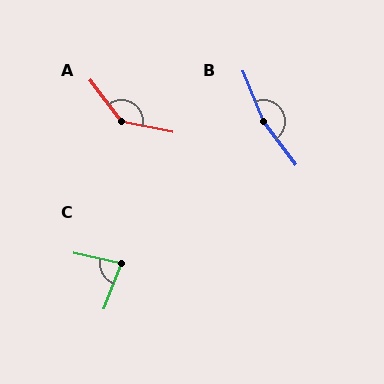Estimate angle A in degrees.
Approximately 139 degrees.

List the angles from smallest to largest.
C (80°), A (139°), B (166°).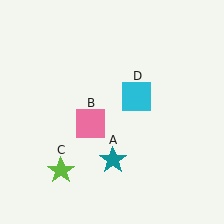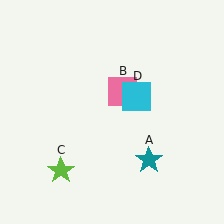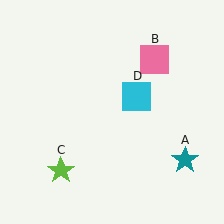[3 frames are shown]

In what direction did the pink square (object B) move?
The pink square (object B) moved up and to the right.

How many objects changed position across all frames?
2 objects changed position: teal star (object A), pink square (object B).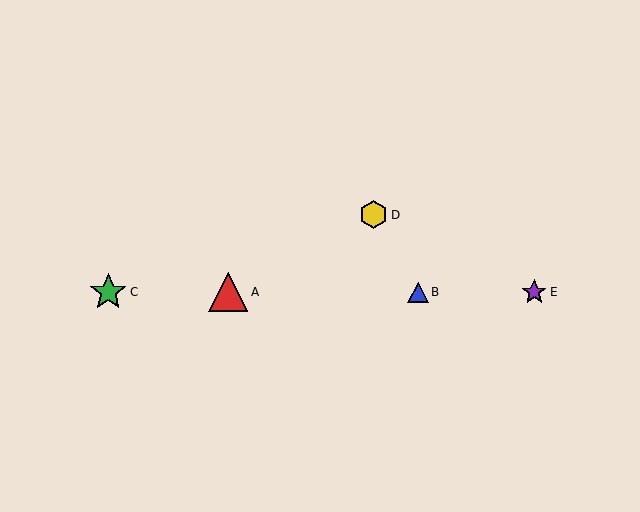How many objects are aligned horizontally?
4 objects (A, B, C, E) are aligned horizontally.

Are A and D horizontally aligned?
No, A is at y≈292 and D is at y≈215.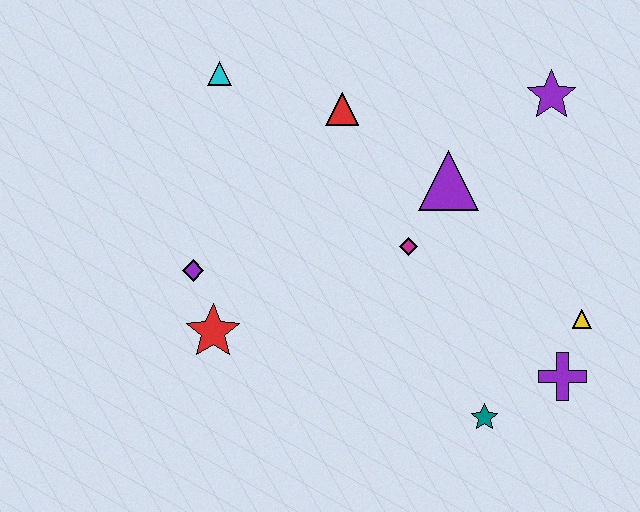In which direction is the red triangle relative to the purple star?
The red triangle is to the left of the purple star.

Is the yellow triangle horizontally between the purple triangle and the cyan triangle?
No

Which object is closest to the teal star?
The purple cross is closest to the teal star.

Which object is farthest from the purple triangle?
The red star is farthest from the purple triangle.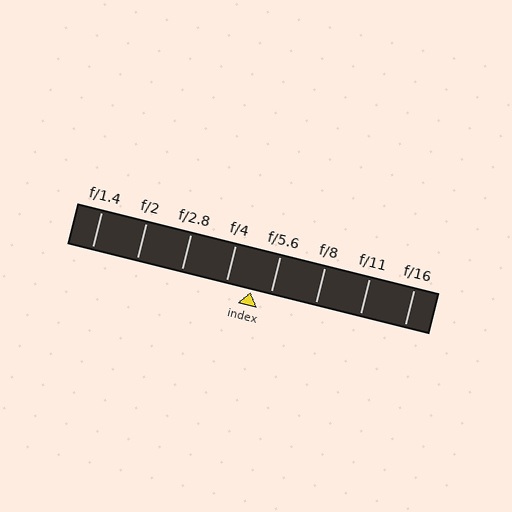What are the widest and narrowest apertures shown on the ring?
The widest aperture shown is f/1.4 and the narrowest is f/16.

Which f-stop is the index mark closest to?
The index mark is closest to f/5.6.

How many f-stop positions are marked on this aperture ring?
There are 8 f-stop positions marked.